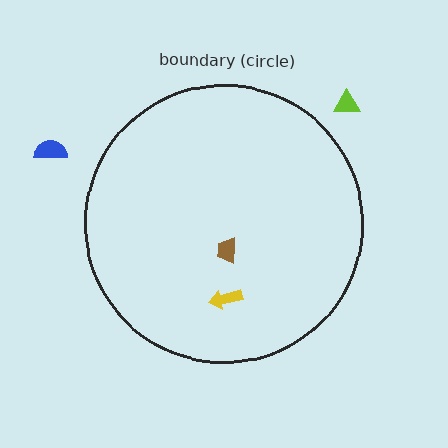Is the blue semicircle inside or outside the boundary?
Outside.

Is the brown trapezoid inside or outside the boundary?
Inside.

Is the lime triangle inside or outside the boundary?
Outside.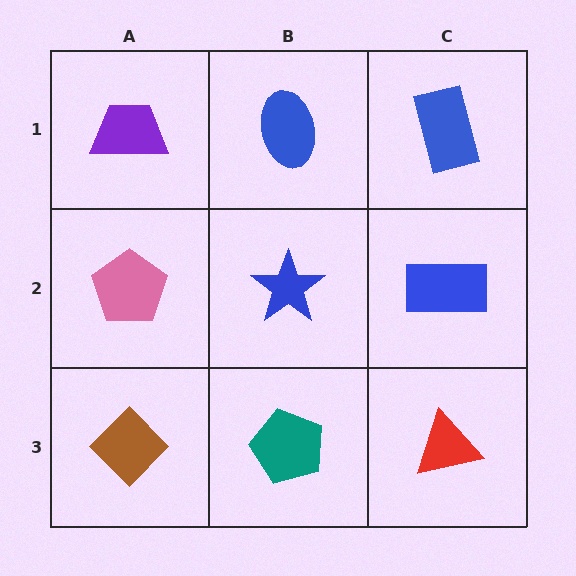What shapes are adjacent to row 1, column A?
A pink pentagon (row 2, column A), a blue ellipse (row 1, column B).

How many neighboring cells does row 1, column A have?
2.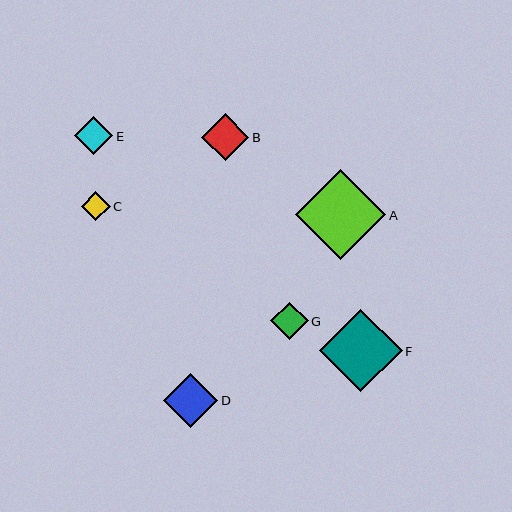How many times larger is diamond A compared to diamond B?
Diamond A is approximately 1.9 times the size of diamond B.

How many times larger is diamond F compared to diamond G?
Diamond F is approximately 2.2 times the size of diamond G.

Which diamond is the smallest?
Diamond C is the smallest with a size of approximately 29 pixels.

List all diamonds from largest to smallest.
From largest to smallest: A, F, D, B, E, G, C.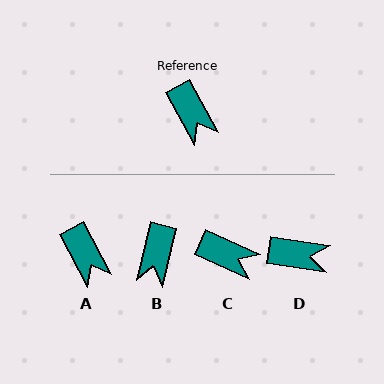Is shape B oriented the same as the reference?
No, it is off by about 42 degrees.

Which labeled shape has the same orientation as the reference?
A.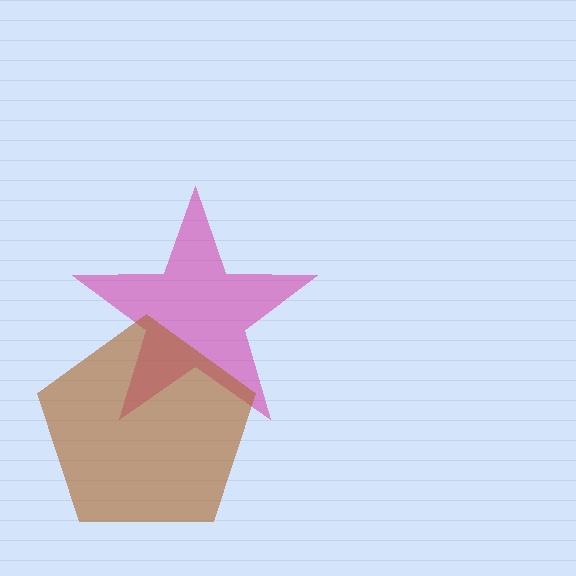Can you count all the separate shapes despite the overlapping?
Yes, there are 2 separate shapes.